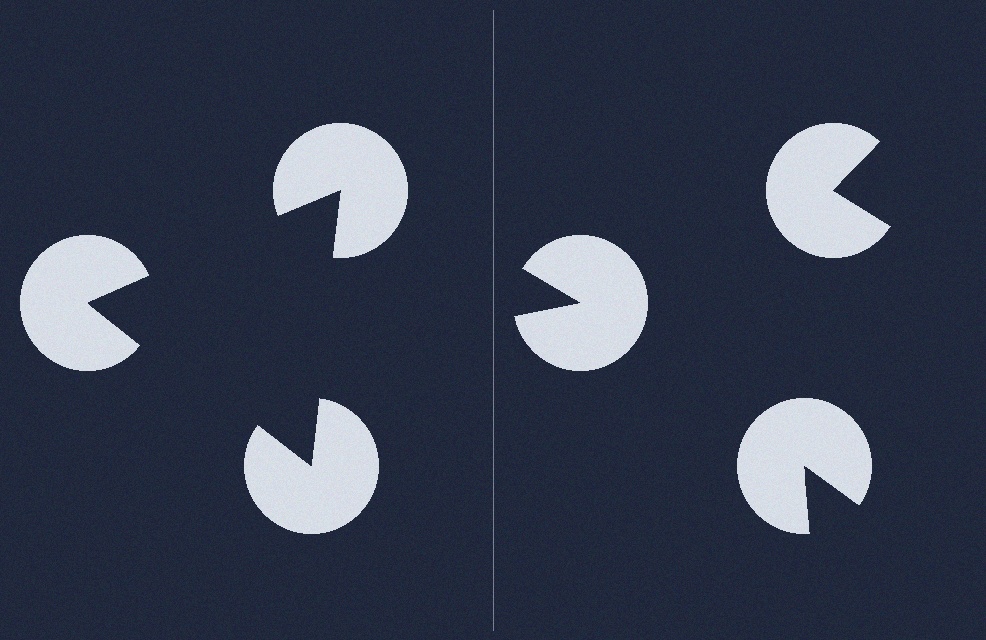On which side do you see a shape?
An illusory triangle appears on the left side. On the right side the wedge cuts are rotated, so no coherent shape forms.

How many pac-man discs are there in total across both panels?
6 — 3 on each side.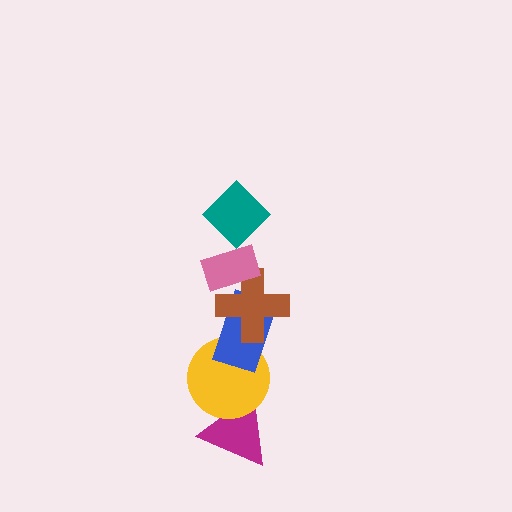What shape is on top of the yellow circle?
The blue rectangle is on top of the yellow circle.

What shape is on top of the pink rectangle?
The teal diamond is on top of the pink rectangle.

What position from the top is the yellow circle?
The yellow circle is 5th from the top.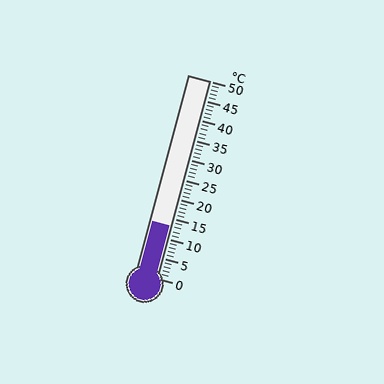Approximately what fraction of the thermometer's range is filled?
The thermometer is filled to approximately 25% of its range.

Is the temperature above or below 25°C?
The temperature is below 25°C.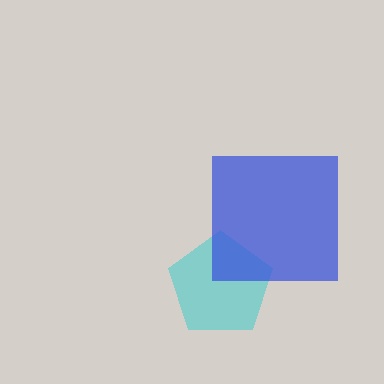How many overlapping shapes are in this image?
There are 2 overlapping shapes in the image.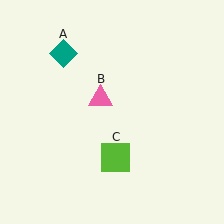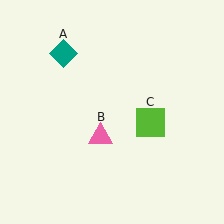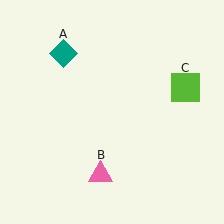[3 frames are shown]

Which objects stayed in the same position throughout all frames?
Teal diamond (object A) remained stationary.